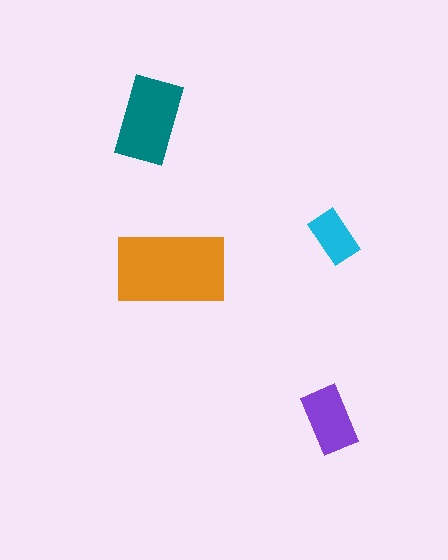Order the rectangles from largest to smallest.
the orange one, the teal one, the purple one, the cyan one.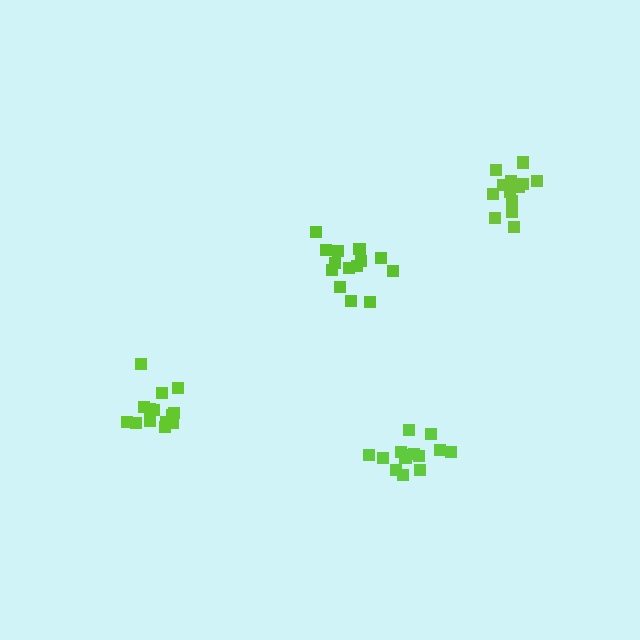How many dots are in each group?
Group 1: 14 dots, Group 2: 14 dots, Group 3: 14 dots, Group 4: 14 dots (56 total).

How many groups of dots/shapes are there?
There are 4 groups.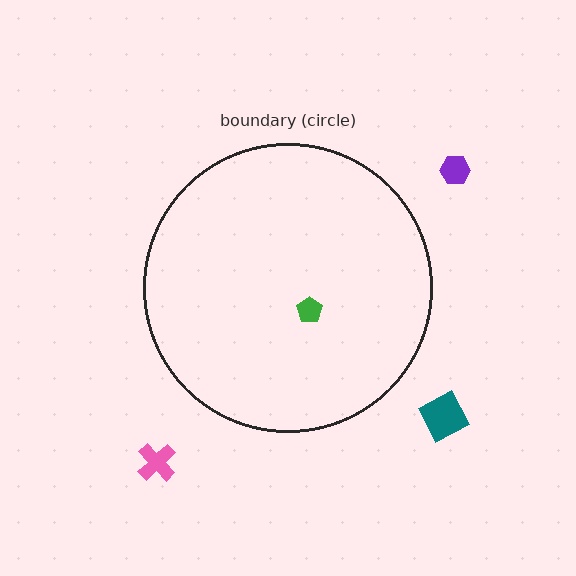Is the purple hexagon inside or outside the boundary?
Outside.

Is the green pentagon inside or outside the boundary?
Inside.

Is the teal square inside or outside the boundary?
Outside.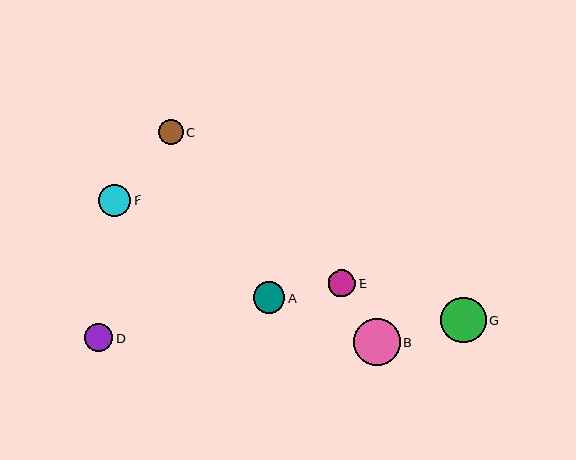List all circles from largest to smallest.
From largest to smallest: B, G, F, A, D, E, C.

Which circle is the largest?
Circle B is the largest with a size of approximately 47 pixels.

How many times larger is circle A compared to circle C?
Circle A is approximately 1.3 times the size of circle C.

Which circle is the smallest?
Circle C is the smallest with a size of approximately 25 pixels.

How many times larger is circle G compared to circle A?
Circle G is approximately 1.4 times the size of circle A.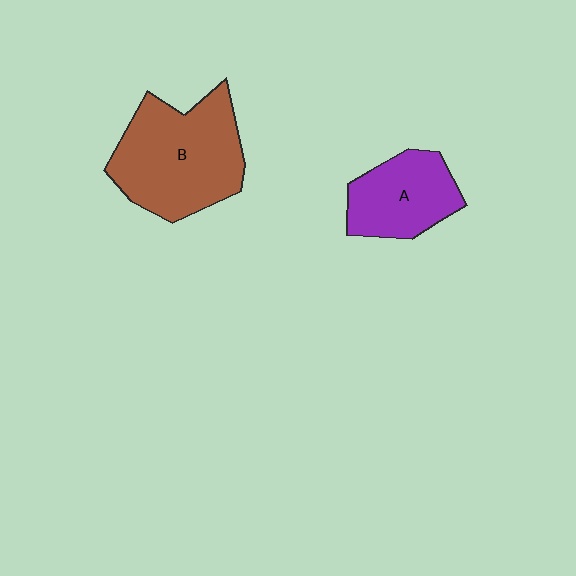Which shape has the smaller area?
Shape A (purple).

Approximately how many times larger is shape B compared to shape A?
Approximately 1.7 times.